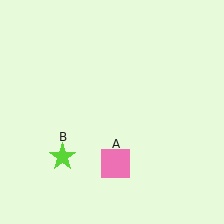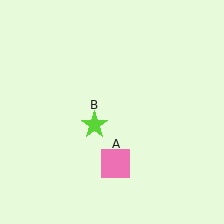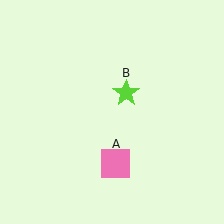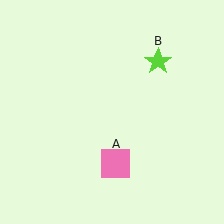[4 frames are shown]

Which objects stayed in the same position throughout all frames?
Pink square (object A) remained stationary.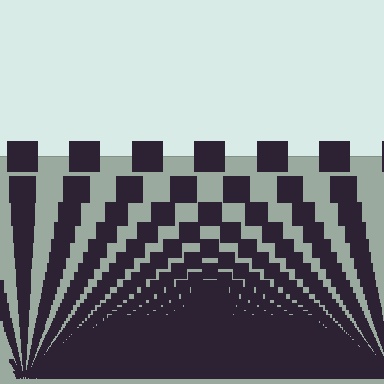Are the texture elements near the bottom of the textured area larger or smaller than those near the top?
Smaller. The gradient is inverted — elements near the bottom are smaller and denser.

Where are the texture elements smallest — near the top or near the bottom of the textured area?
Near the bottom.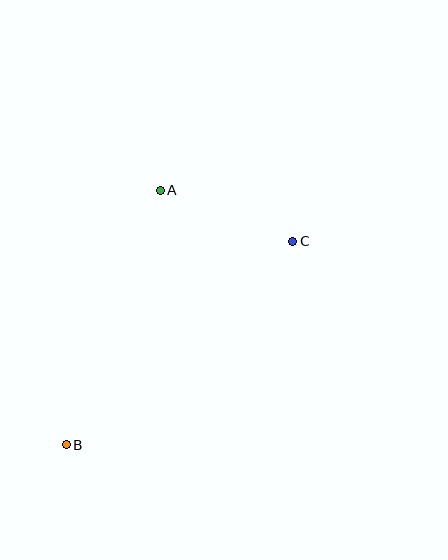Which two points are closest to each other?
Points A and C are closest to each other.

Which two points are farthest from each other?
Points B and C are farthest from each other.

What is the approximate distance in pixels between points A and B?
The distance between A and B is approximately 271 pixels.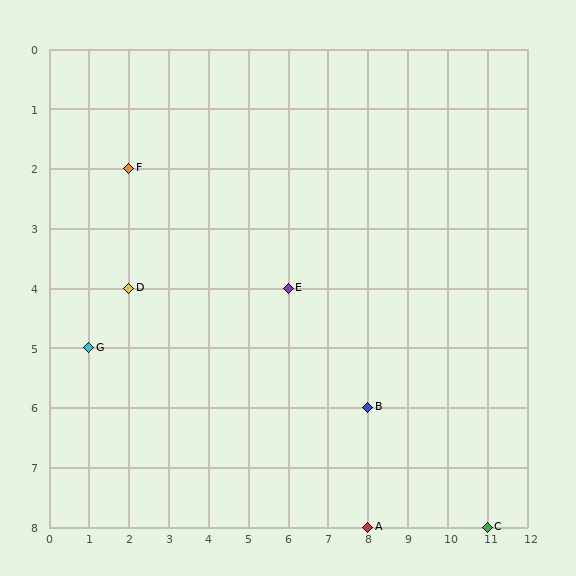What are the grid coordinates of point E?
Point E is at grid coordinates (6, 4).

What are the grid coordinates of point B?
Point B is at grid coordinates (8, 6).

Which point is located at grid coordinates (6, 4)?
Point E is at (6, 4).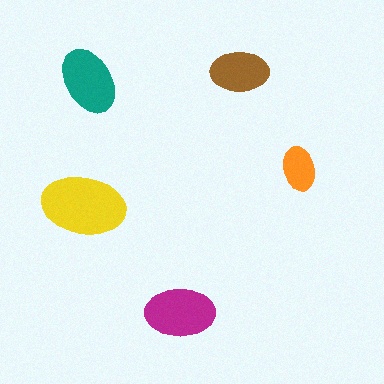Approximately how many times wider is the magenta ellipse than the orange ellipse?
About 1.5 times wider.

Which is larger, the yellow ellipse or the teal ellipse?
The yellow one.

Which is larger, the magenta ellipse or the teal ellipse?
The magenta one.